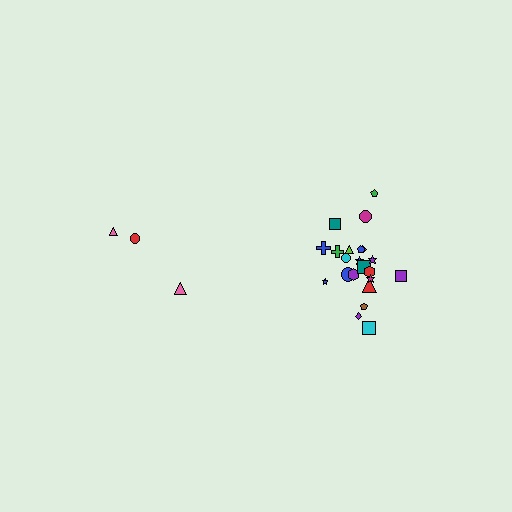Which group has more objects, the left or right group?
The right group.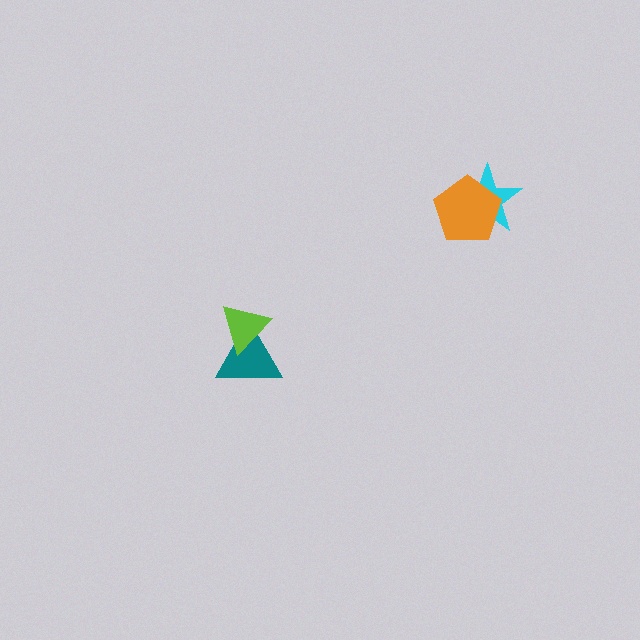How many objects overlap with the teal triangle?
1 object overlaps with the teal triangle.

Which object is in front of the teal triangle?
The lime triangle is in front of the teal triangle.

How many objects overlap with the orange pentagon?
1 object overlaps with the orange pentagon.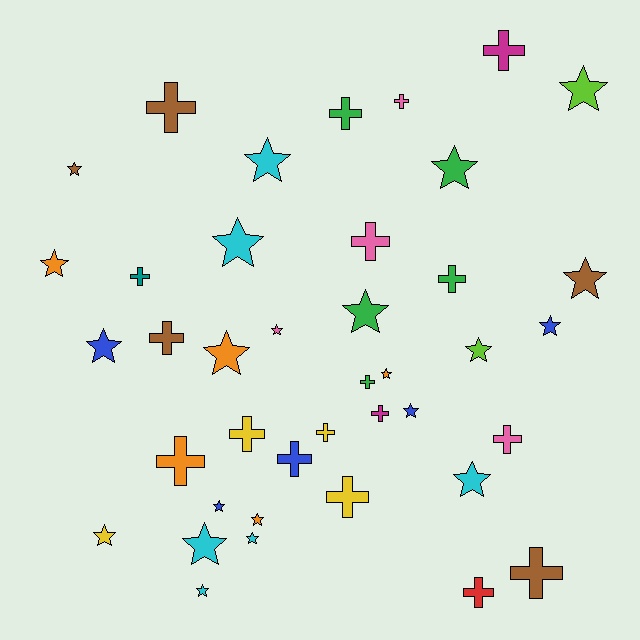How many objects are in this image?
There are 40 objects.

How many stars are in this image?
There are 22 stars.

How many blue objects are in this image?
There are 5 blue objects.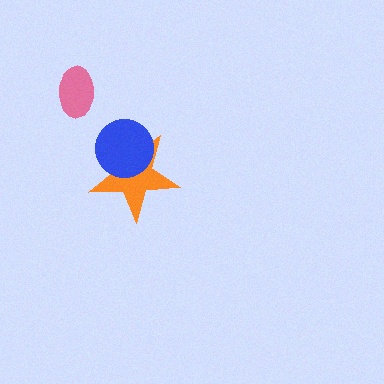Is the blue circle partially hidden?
No, no other shape covers it.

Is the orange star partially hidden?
Yes, it is partially covered by another shape.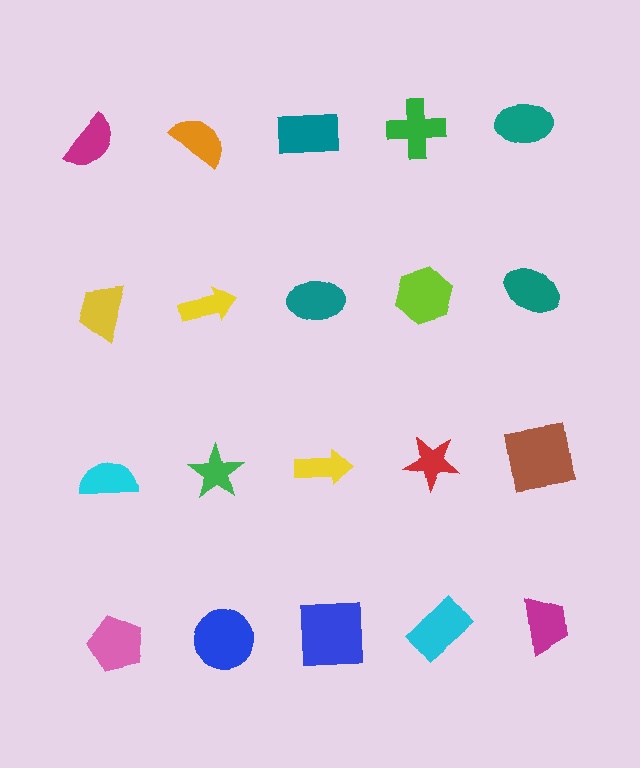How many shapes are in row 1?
5 shapes.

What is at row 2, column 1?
A yellow trapezoid.